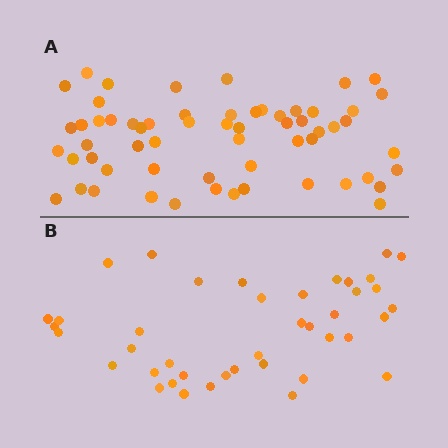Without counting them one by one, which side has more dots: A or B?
Region A (the top region) has more dots.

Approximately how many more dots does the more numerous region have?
Region A has approximately 20 more dots than region B.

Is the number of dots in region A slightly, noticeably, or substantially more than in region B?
Region A has substantially more. The ratio is roughly 1.5 to 1.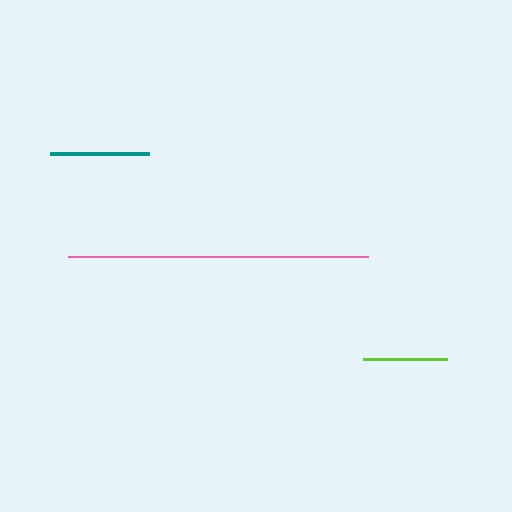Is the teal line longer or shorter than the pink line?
The pink line is longer than the teal line.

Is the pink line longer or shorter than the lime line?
The pink line is longer than the lime line.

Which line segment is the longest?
The pink line is the longest at approximately 301 pixels.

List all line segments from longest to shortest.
From longest to shortest: pink, teal, lime.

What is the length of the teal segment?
The teal segment is approximately 100 pixels long.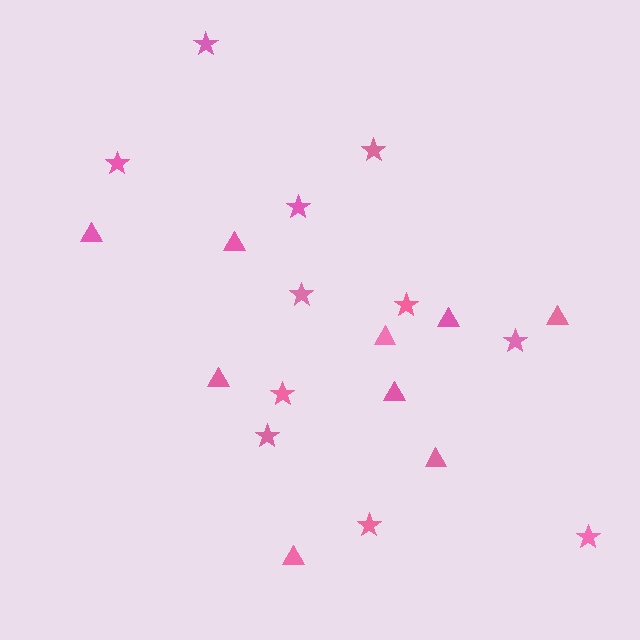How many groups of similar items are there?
There are 2 groups: one group of stars (11) and one group of triangles (9).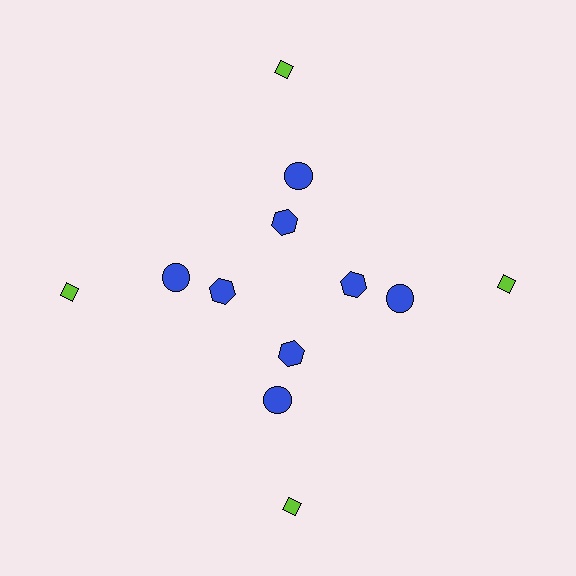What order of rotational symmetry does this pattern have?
This pattern has 4-fold rotational symmetry.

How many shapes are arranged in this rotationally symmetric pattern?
There are 12 shapes, arranged in 4 groups of 3.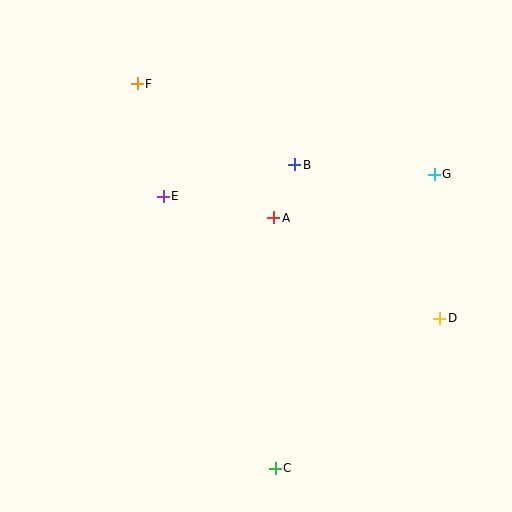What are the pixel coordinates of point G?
Point G is at (434, 174).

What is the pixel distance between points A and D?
The distance between A and D is 194 pixels.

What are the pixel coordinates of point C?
Point C is at (275, 468).